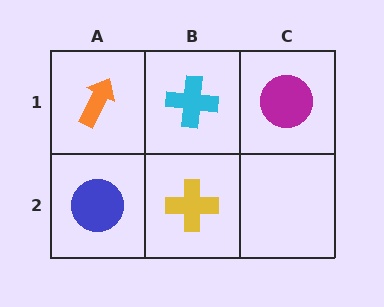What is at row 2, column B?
A yellow cross.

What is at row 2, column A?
A blue circle.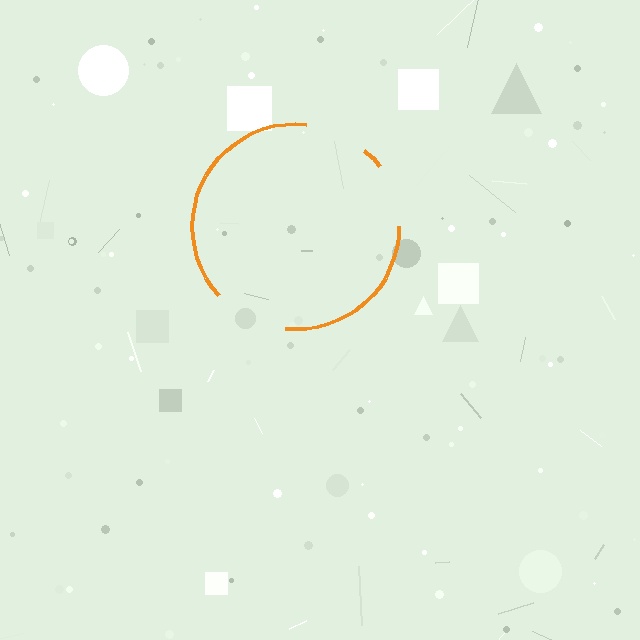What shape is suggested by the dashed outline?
The dashed outline suggests a circle.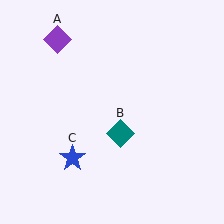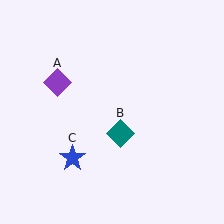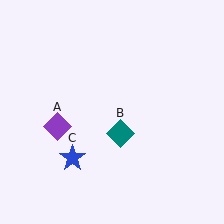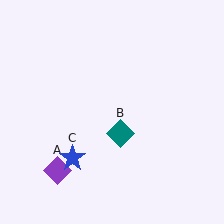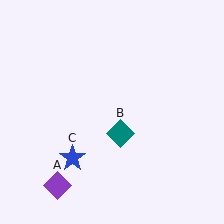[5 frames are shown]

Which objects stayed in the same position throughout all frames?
Teal diamond (object B) and blue star (object C) remained stationary.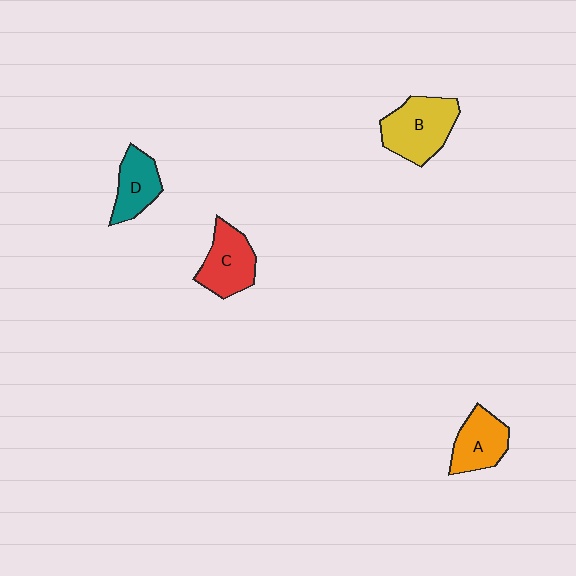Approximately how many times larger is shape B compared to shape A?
Approximately 1.4 times.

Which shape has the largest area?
Shape B (yellow).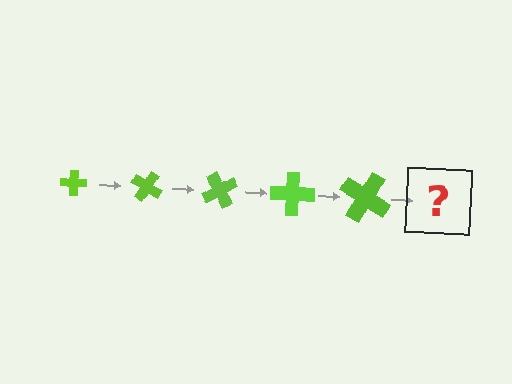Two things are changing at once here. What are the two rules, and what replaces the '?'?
The two rules are that the cross grows larger each step and it rotates 30 degrees each step. The '?' should be a cross, larger than the previous one and rotated 150 degrees from the start.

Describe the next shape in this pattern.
It should be a cross, larger than the previous one and rotated 150 degrees from the start.